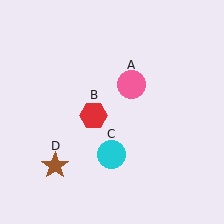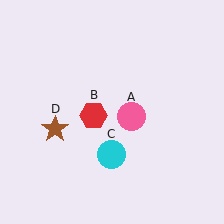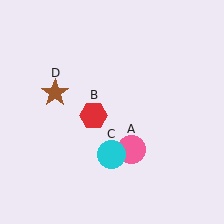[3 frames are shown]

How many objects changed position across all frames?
2 objects changed position: pink circle (object A), brown star (object D).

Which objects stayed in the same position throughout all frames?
Red hexagon (object B) and cyan circle (object C) remained stationary.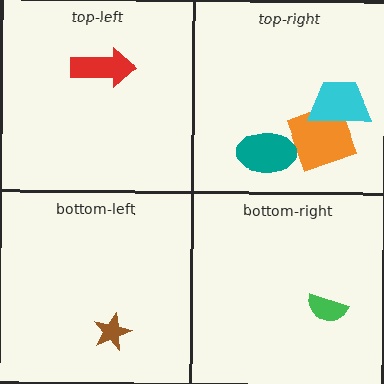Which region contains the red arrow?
The top-left region.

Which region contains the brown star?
The bottom-left region.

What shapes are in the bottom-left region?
The brown star.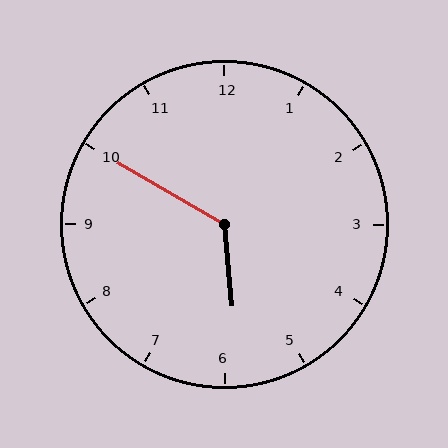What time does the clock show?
5:50.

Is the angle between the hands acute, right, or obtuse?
It is obtuse.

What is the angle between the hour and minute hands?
Approximately 125 degrees.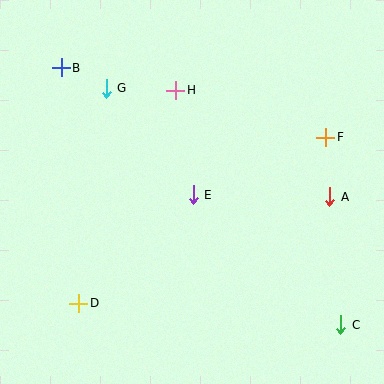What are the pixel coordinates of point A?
Point A is at (330, 197).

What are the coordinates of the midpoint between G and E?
The midpoint between G and E is at (150, 141).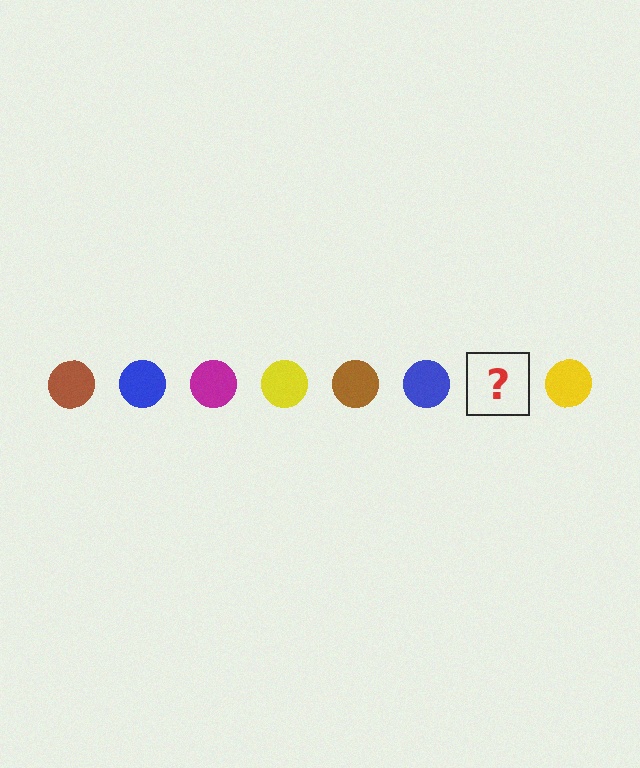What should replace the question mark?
The question mark should be replaced with a magenta circle.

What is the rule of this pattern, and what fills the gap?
The rule is that the pattern cycles through brown, blue, magenta, yellow circles. The gap should be filled with a magenta circle.